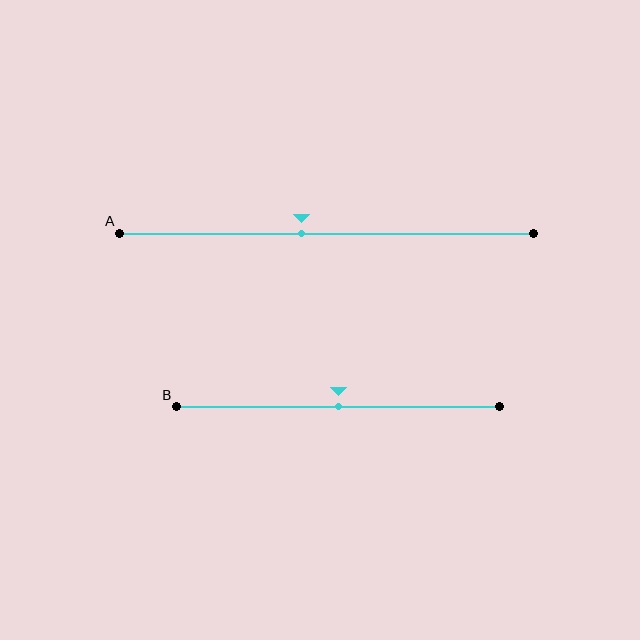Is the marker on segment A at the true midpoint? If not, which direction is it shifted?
No, the marker on segment A is shifted to the left by about 6% of the segment length.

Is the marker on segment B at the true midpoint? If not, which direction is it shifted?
Yes, the marker on segment B is at the true midpoint.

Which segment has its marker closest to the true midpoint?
Segment B has its marker closest to the true midpoint.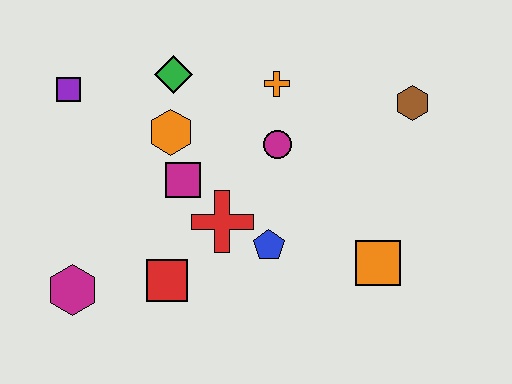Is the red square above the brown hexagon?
No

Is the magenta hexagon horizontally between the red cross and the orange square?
No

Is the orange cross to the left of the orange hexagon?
No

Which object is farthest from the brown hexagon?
The magenta hexagon is farthest from the brown hexagon.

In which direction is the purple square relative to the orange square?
The purple square is to the left of the orange square.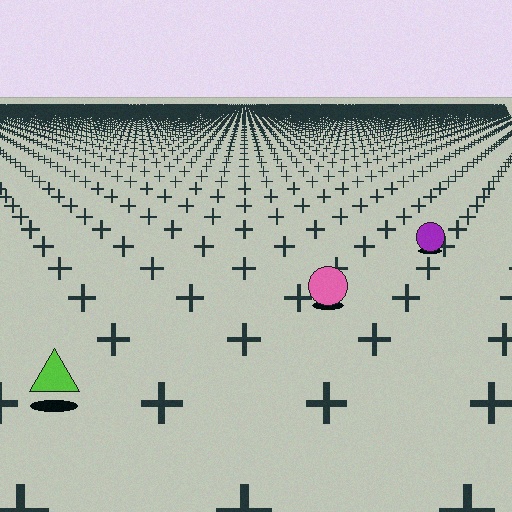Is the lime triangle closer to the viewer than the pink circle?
Yes. The lime triangle is closer — you can tell from the texture gradient: the ground texture is coarser near it.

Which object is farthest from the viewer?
The purple circle is farthest from the viewer. It appears smaller and the ground texture around it is denser.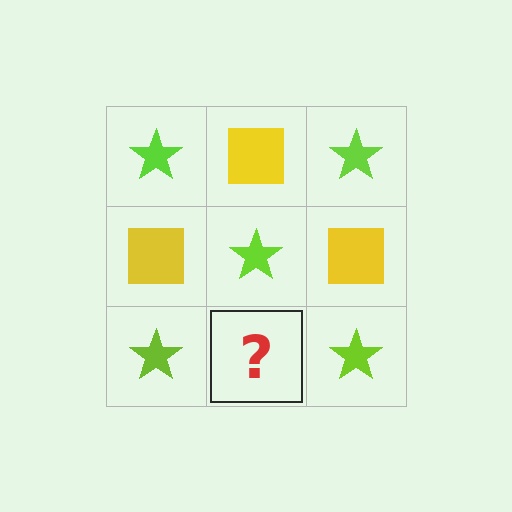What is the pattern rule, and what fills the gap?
The rule is that it alternates lime star and yellow square in a checkerboard pattern. The gap should be filled with a yellow square.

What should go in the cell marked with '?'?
The missing cell should contain a yellow square.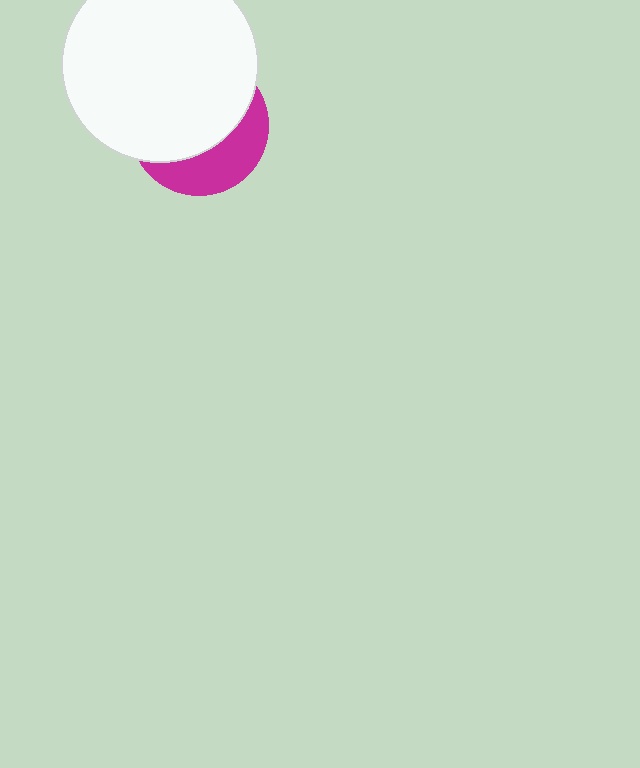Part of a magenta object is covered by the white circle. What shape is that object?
It is a circle.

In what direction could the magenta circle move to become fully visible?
The magenta circle could move down. That would shift it out from behind the white circle entirely.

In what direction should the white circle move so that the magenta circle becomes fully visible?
The white circle should move up. That is the shortest direction to clear the overlap and leave the magenta circle fully visible.